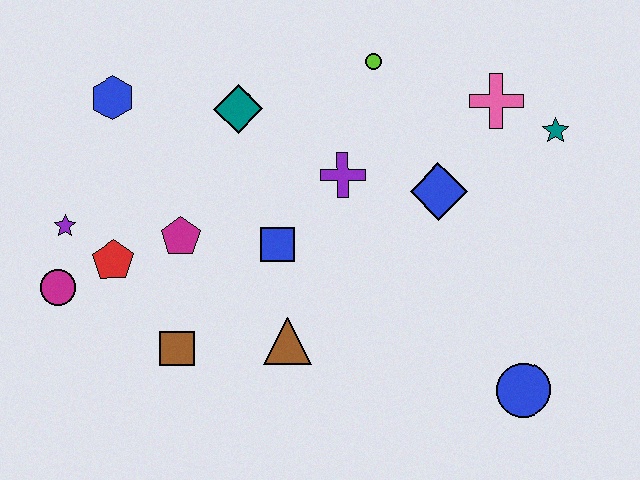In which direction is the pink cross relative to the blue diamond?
The pink cross is above the blue diamond.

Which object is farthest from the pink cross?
The magenta circle is farthest from the pink cross.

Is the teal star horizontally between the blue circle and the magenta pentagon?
No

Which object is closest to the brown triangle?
The blue square is closest to the brown triangle.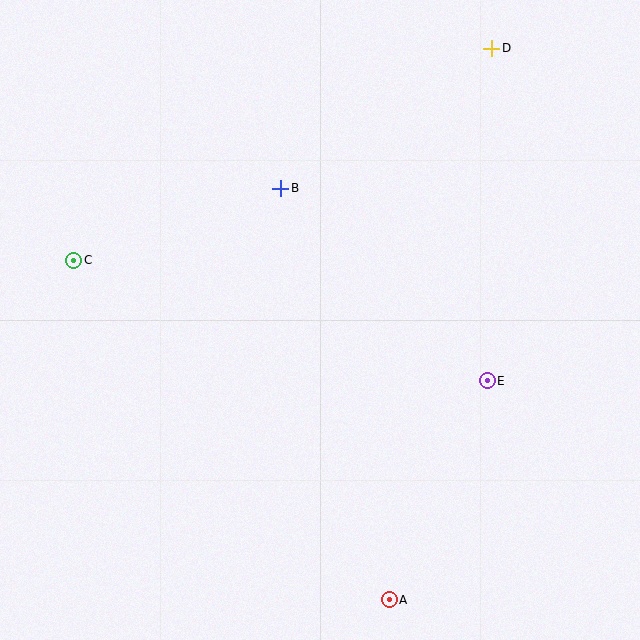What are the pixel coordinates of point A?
Point A is at (389, 600).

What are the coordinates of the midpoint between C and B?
The midpoint between C and B is at (177, 224).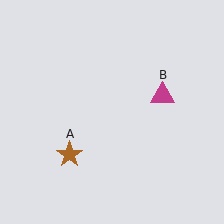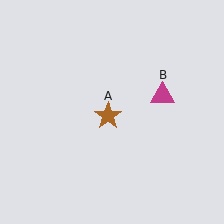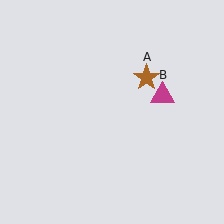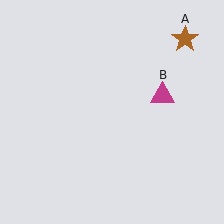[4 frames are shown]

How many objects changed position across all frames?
1 object changed position: brown star (object A).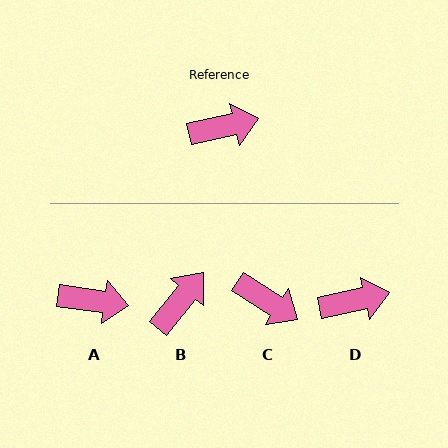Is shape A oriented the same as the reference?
No, it is off by about 21 degrees.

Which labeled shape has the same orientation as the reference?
D.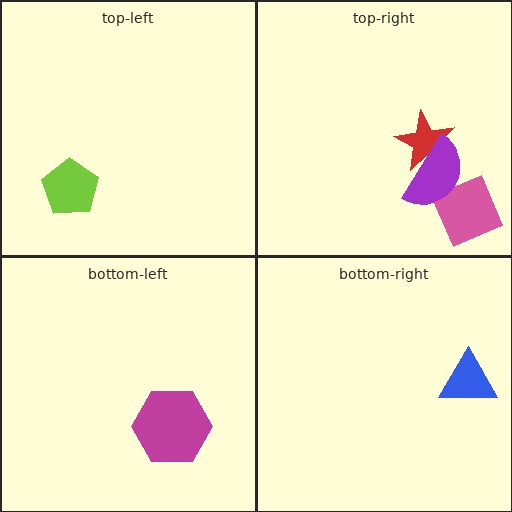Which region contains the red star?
The top-right region.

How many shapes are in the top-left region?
1.